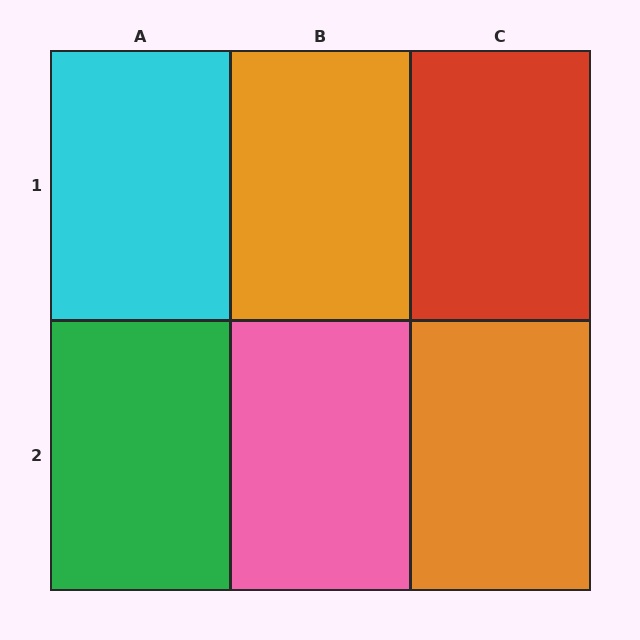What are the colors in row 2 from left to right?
Green, pink, orange.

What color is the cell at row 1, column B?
Orange.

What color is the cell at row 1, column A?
Cyan.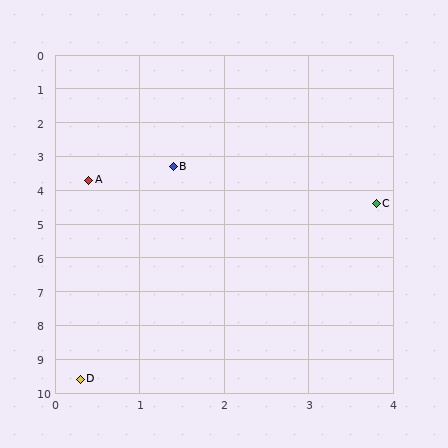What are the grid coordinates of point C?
Point C is at approximately (3.8, 4.4).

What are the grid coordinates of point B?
Point B is at approximately (1.4, 3.3).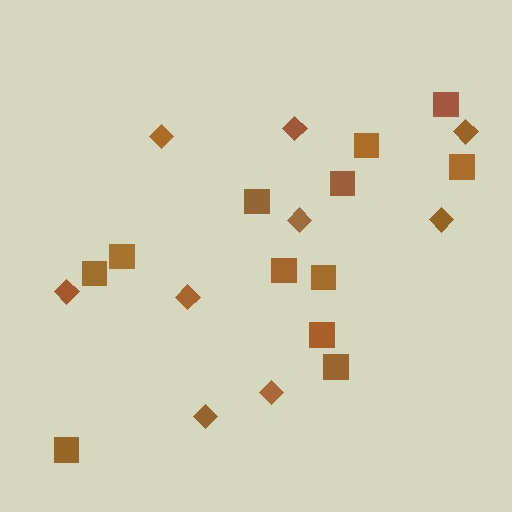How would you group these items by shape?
There are 2 groups: one group of diamonds (9) and one group of squares (12).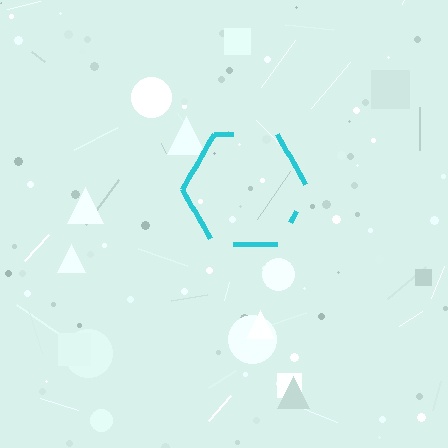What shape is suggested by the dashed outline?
The dashed outline suggests a hexagon.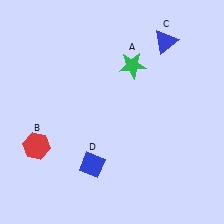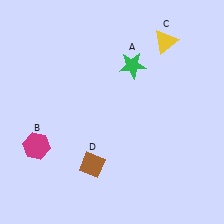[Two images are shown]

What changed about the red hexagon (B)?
In Image 1, B is red. In Image 2, it changed to magenta.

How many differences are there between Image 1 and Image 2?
There are 3 differences between the two images.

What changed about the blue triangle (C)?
In Image 1, C is blue. In Image 2, it changed to yellow.